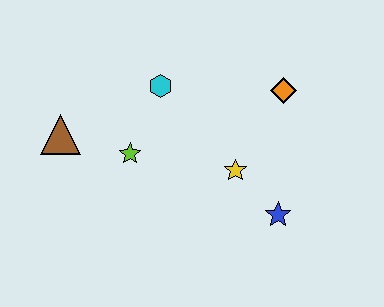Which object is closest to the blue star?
The yellow star is closest to the blue star.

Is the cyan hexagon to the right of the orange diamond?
No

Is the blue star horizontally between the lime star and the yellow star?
No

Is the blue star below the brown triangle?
Yes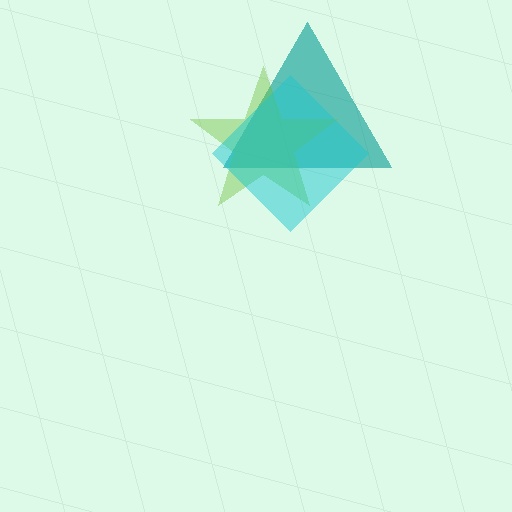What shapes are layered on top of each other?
The layered shapes are: a teal triangle, a lime star, a cyan diamond.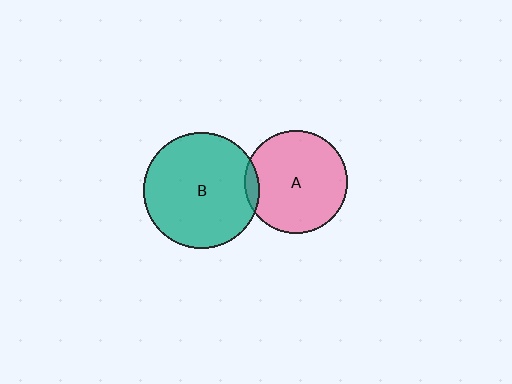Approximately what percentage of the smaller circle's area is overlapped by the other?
Approximately 5%.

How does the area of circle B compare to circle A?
Approximately 1.3 times.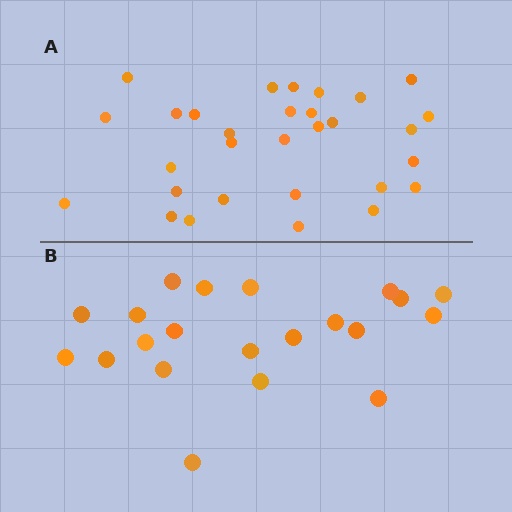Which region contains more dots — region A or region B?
Region A (the top region) has more dots.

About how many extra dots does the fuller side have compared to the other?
Region A has roughly 8 or so more dots than region B.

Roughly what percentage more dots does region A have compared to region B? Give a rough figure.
About 45% more.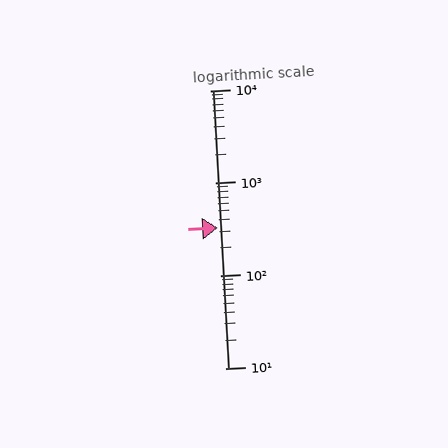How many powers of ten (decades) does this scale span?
The scale spans 3 decades, from 10 to 10000.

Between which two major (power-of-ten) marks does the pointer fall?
The pointer is between 100 and 1000.